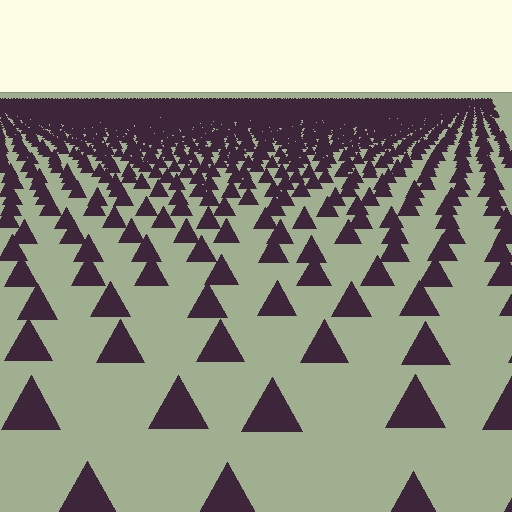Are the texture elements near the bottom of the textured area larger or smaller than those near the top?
Larger. Near the bottom, elements are closer to the viewer and appear at a bigger on-screen size.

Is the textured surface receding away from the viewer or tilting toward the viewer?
The surface is receding away from the viewer. Texture elements get smaller and denser toward the top.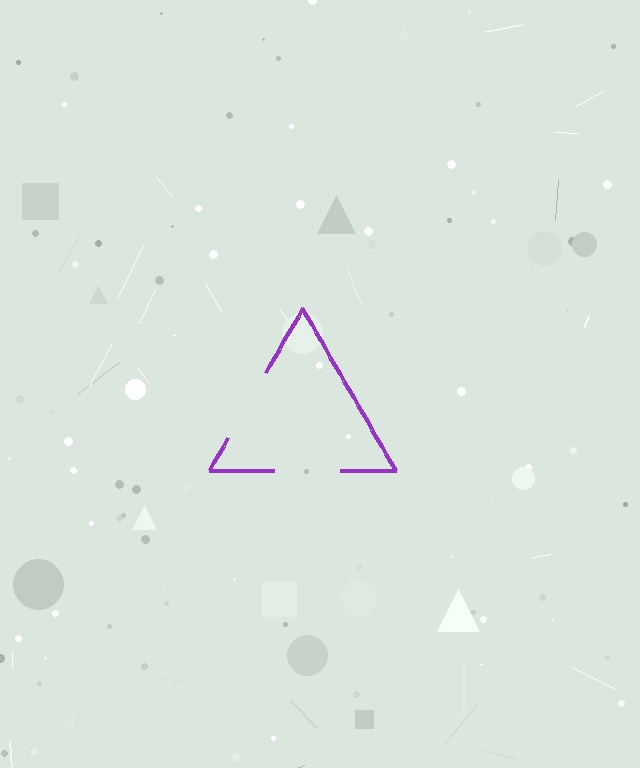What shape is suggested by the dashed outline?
The dashed outline suggests a triangle.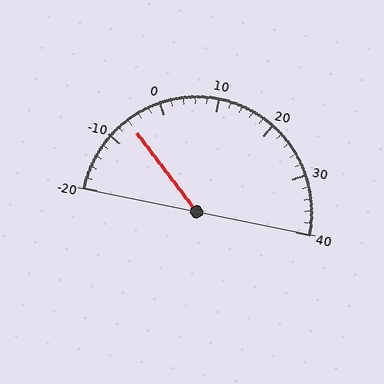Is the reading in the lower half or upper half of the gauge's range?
The reading is in the lower half of the range (-20 to 40).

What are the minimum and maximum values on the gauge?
The gauge ranges from -20 to 40.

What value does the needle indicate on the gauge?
The needle indicates approximately -6.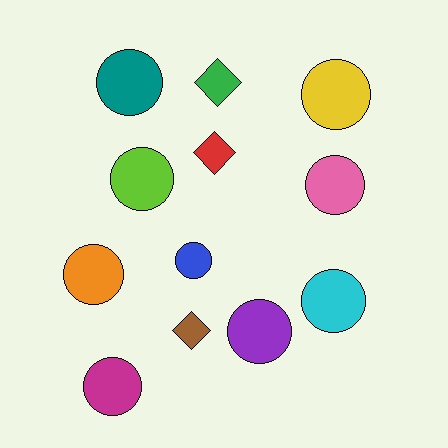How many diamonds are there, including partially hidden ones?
There are 3 diamonds.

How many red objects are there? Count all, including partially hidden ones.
There is 1 red object.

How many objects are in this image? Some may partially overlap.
There are 12 objects.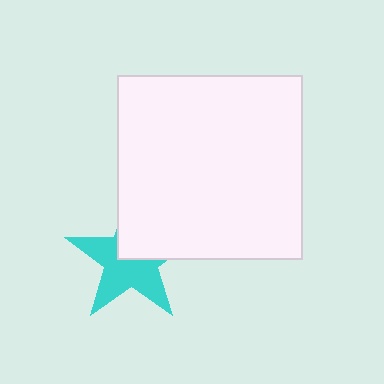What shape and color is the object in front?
The object in front is a white square.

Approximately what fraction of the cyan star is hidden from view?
Roughly 40% of the cyan star is hidden behind the white square.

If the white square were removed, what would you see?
You would see the complete cyan star.